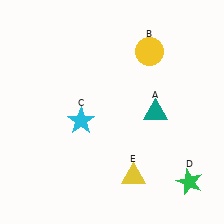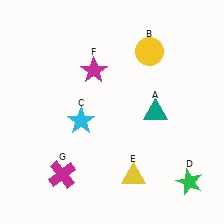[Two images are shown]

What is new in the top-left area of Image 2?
A magenta star (F) was added in the top-left area of Image 2.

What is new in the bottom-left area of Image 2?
A magenta cross (G) was added in the bottom-left area of Image 2.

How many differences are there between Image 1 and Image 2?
There are 2 differences between the two images.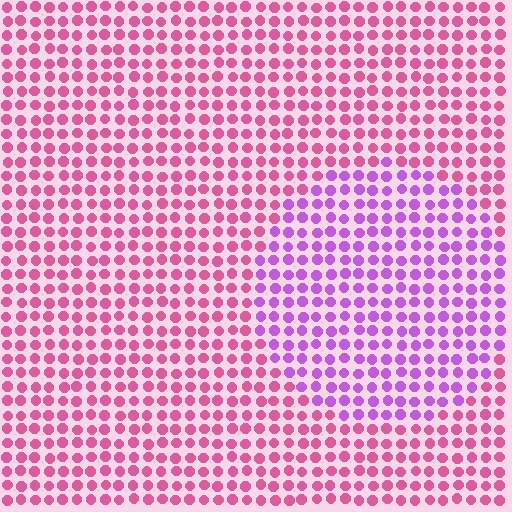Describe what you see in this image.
The image is filled with small pink elements in a uniform arrangement. A circle-shaped region is visible where the elements are tinted to a slightly different hue, forming a subtle color boundary.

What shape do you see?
I see a circle.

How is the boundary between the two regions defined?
The boundary is defined purely by a slight shift in hue (about 42 degrees). Spacing, size, and orientation are identical on both sides.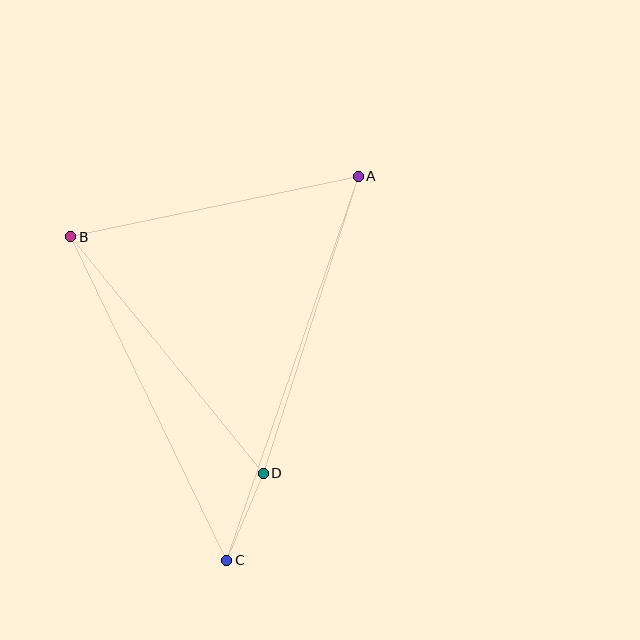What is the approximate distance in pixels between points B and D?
The distance between B and D is approximately 305 pixels.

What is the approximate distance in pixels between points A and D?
The distance between A and D is approximately 312 pixels.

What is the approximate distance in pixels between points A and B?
The distance between A and B is approximately 294 pixels.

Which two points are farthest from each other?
Points A and C are farthest from each other.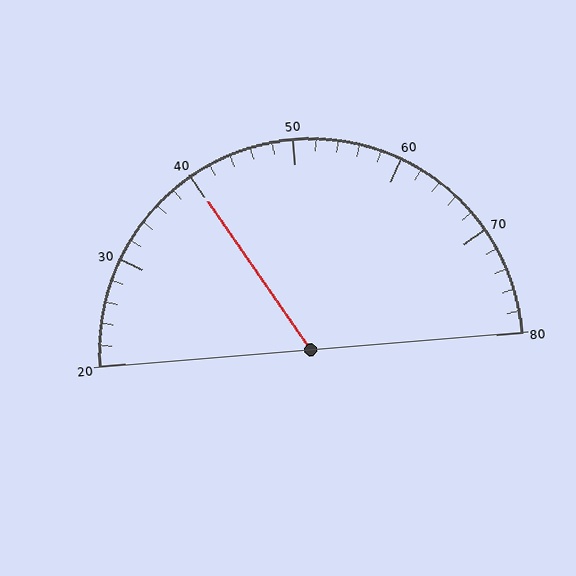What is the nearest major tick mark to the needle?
The nearest major tick mark is 40.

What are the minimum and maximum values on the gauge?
The gauge ranges from 20 to 80.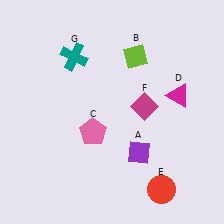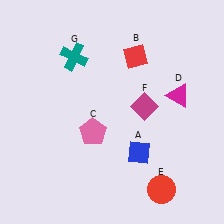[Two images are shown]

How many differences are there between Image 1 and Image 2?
There are 2 differences between the two images.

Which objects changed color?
A changed from purple to blue. B changed from lime to red.